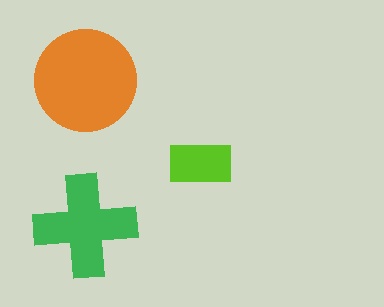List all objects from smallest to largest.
The lime rectangle, the green cross, the orange circle.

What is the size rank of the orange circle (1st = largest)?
1st.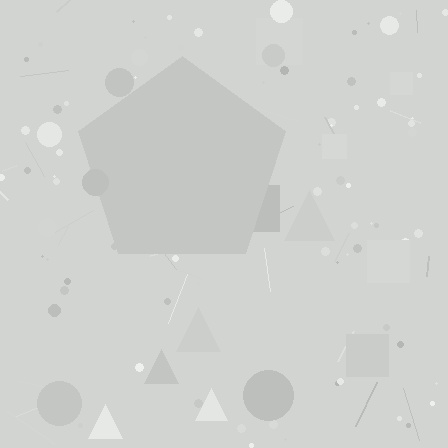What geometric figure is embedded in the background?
A pentagon is embedded in the background.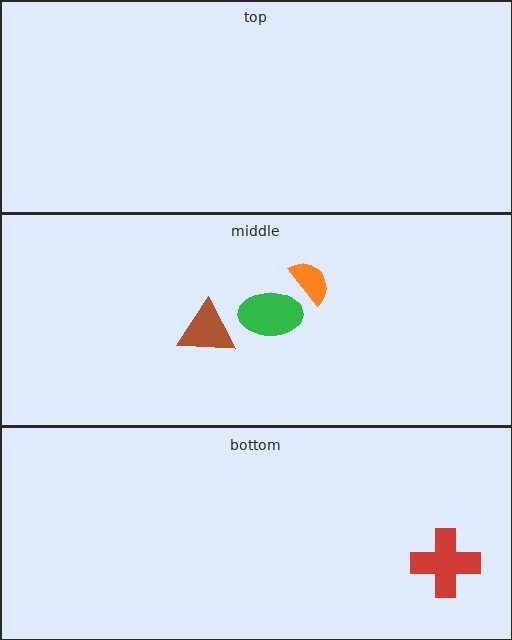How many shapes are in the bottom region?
1.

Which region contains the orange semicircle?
The middle region.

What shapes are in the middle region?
The orange semicircle, the green ellipse, the brown triangle.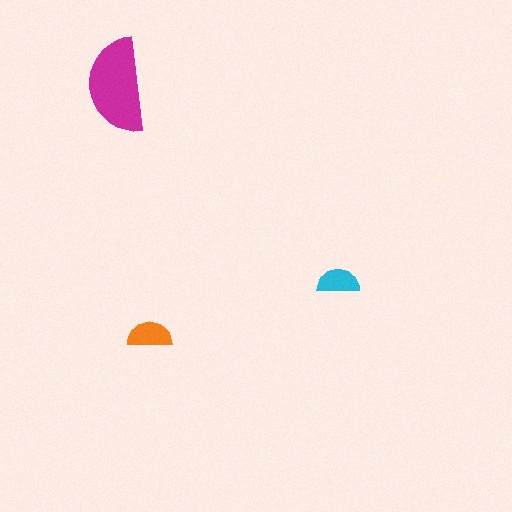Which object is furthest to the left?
The magenta semicircle is leftmost.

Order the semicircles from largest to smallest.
the magenta one, the orange one, the cyan one.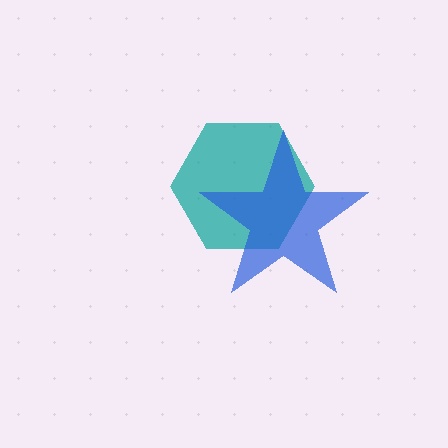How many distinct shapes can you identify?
There are 2 distinct shapes: a teal hexagon, a blue star.